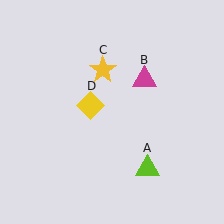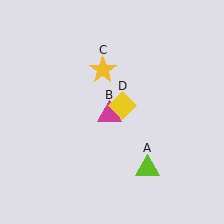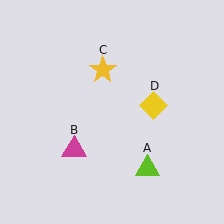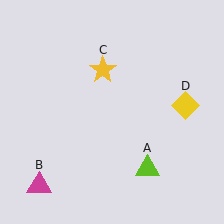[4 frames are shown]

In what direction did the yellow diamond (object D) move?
The yellow diamond (object D) moved right.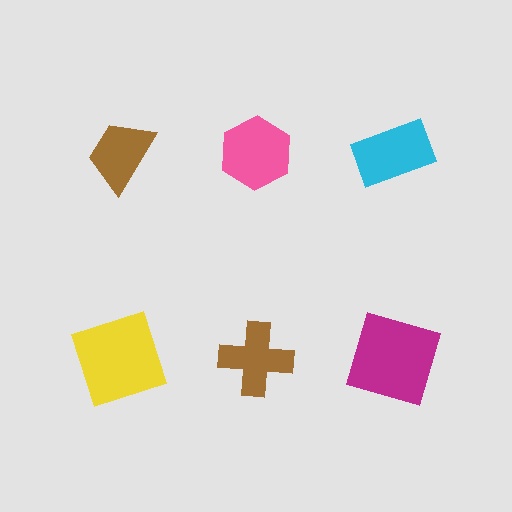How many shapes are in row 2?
3 shapes.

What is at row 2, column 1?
A yellow square.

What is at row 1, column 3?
A cyan rectangle.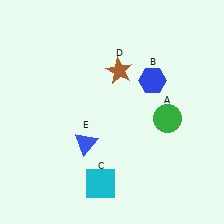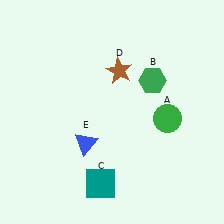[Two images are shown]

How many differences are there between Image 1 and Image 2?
There are 2 differences between the two images.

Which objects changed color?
B changed from blue to green. C changed from cyan to teal.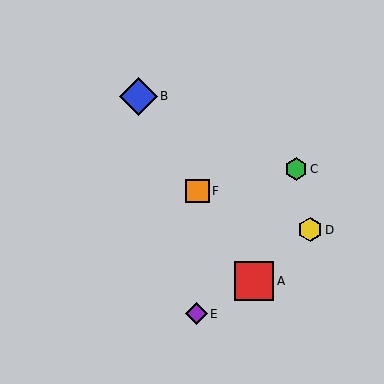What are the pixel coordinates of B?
Object B is at (138, 96).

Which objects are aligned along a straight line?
Objects A, B, F are aligned along a straight line.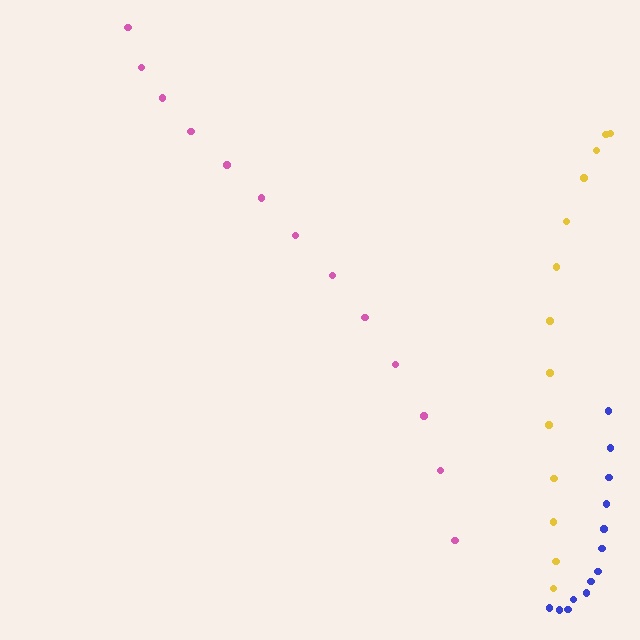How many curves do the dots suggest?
There are 3 distinct paths.